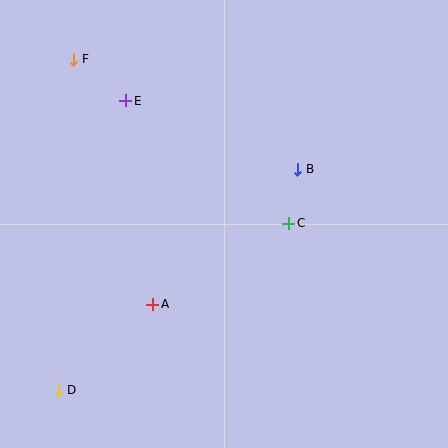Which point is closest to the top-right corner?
Point B is closest to the top-right corner.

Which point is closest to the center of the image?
Point C at (289, 223) is closest to the center.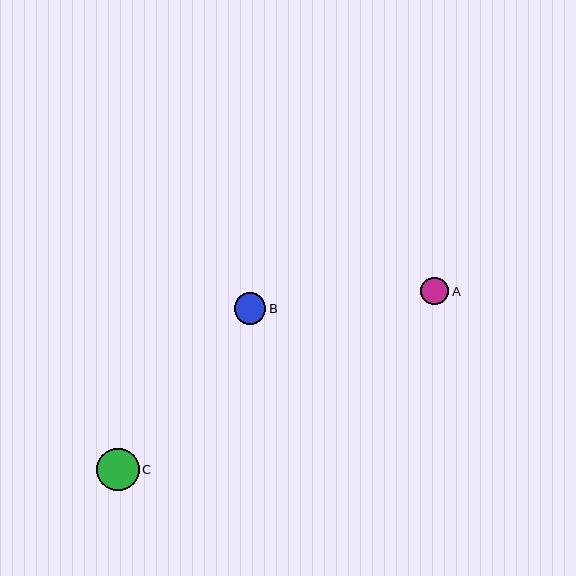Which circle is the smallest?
Circle A is the smallest with a size of approximately 28 pixels.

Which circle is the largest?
Circle C is the largest with a size of approximately 42 pixels.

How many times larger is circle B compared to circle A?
Circle B is approximately 1.1 times the size of circle A.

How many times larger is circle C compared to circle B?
Circle C is approximately 1.4 times the size of circle B.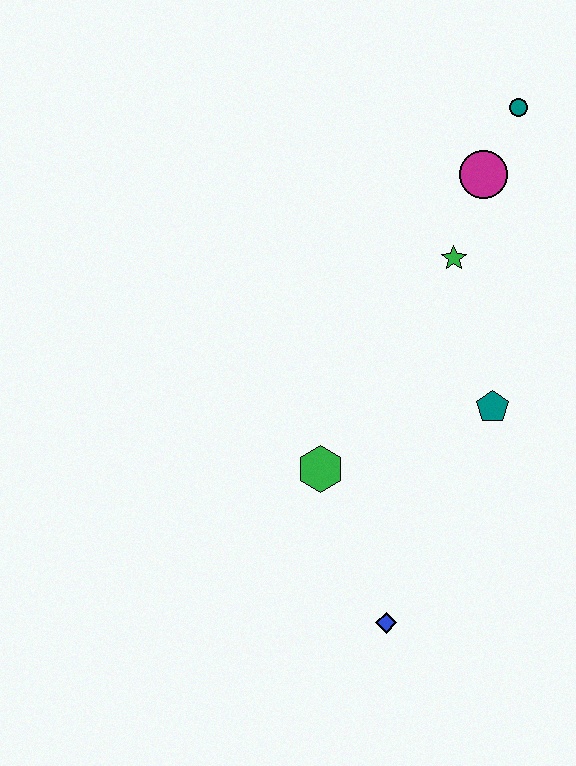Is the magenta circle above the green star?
Yes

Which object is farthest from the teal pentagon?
The teal circle is farthest from the teal pentagon.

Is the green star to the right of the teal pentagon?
No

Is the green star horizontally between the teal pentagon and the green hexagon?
Yes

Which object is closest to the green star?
The magenta circle is closest to the green star.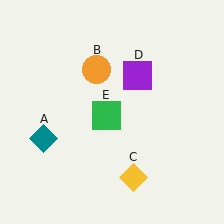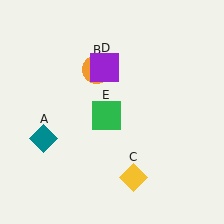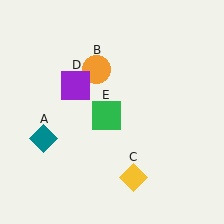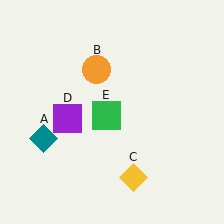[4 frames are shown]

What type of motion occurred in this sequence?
The purple square (object D) rotated counterclockwise around the center of the scene.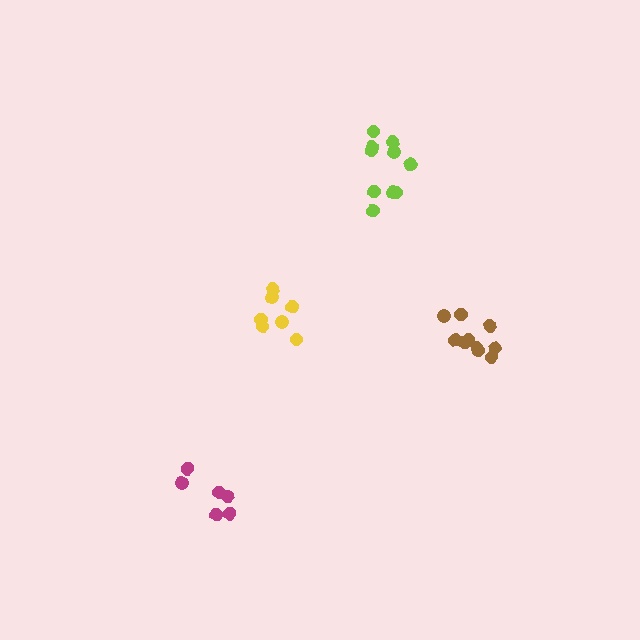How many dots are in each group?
Group 1: 7 dots, Group 2: 6 dots, Group 3: 10 dots, Group 4: 10 dots (33 total).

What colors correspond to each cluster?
The clusters are colored: yellow, magenta, lime, brown.